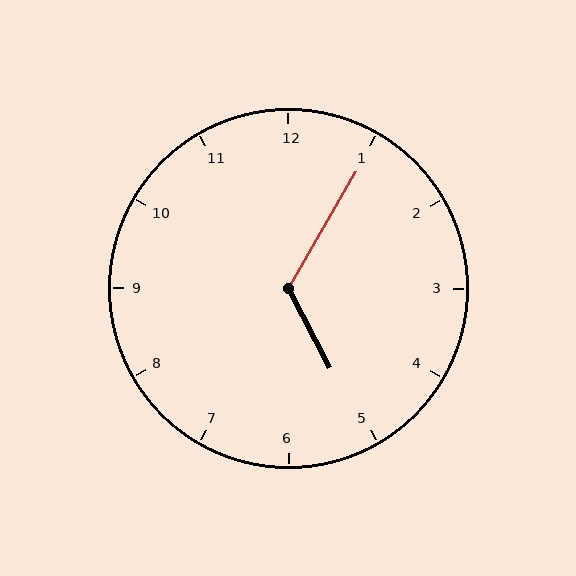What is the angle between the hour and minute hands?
Approximately 122 degrees.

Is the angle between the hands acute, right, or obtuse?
It is obtuse.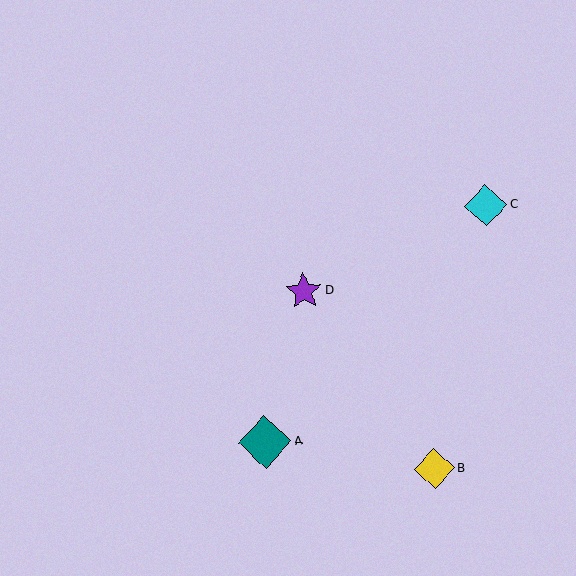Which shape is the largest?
The teal diamond (labeled A) is the largest.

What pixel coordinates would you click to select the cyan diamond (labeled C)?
Click at (486, 205) to select the cyan diamond C.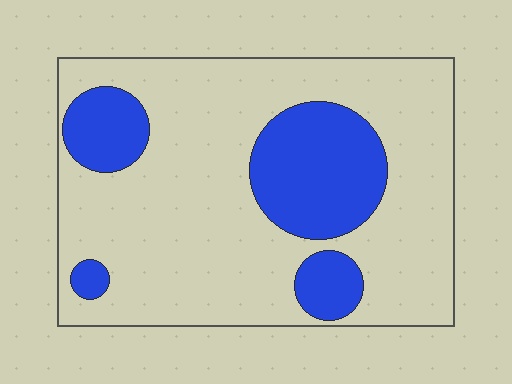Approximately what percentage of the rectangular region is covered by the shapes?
Approximately 25%.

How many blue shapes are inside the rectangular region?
4.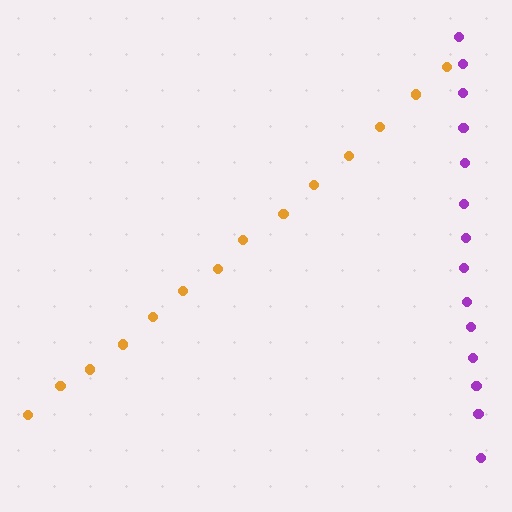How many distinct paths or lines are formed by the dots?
There are 2 distinct paths.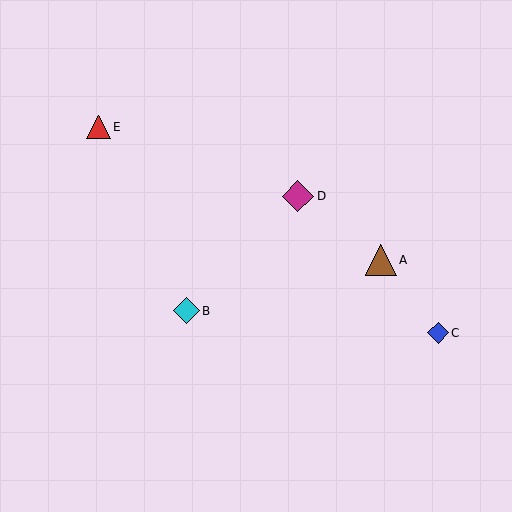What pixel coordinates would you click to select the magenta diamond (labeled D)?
Click at (298, 196) to select the magenta diamond D.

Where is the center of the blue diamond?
The center of the blue diamond is at (438, 333).